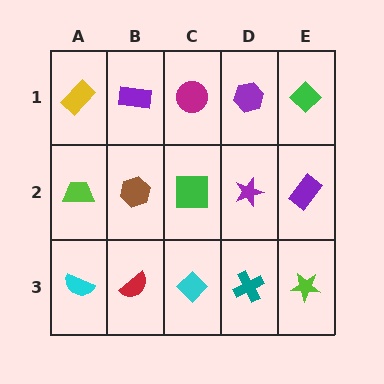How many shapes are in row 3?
5 shapes.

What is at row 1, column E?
A green diamond.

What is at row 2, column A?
A lime trapezoid.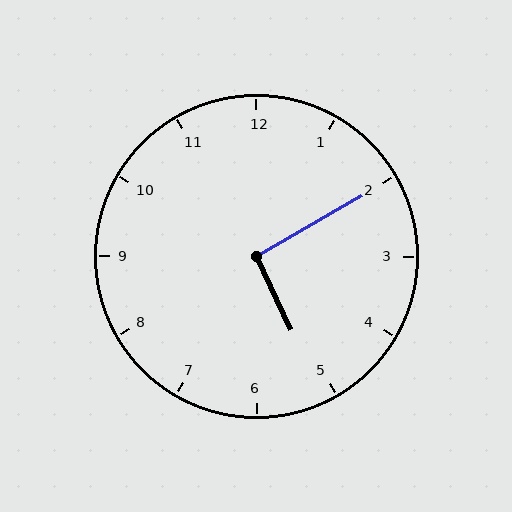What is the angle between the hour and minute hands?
Approximately 95 degrees.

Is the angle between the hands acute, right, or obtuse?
It is right.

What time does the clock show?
5:10.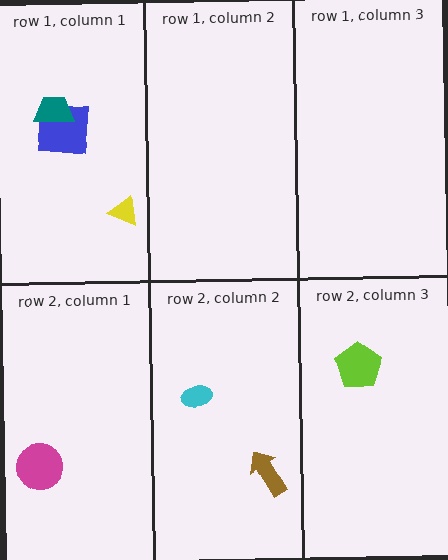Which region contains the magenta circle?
The row 2, column 1 region.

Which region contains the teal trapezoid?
The row 1, column 1 region.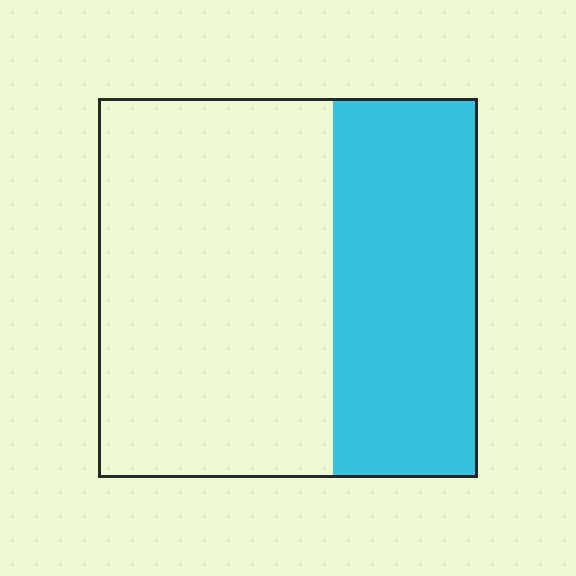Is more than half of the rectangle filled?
No.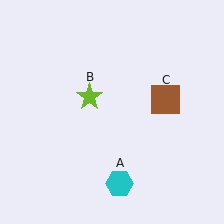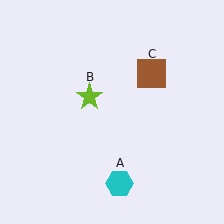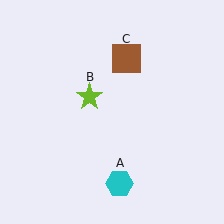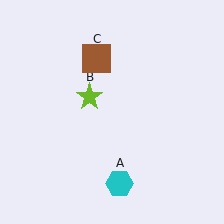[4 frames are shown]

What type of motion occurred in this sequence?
The brown square (object C) rotated counterclockwise around the center of the scene.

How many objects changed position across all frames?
1 object changed position: brown square (object C).